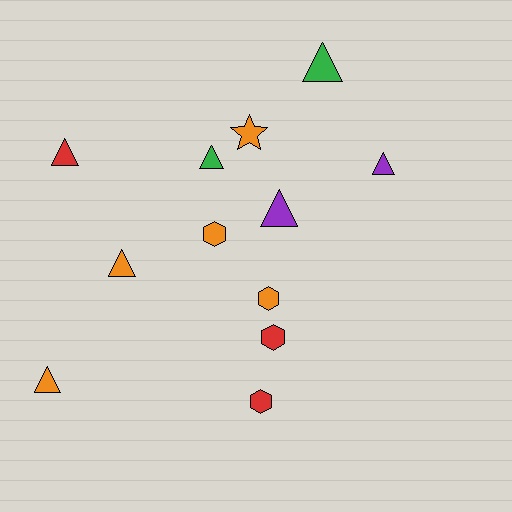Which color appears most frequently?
Orange, with 5 objects.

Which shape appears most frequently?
Triangle, with 7 objects.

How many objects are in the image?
There are 12 objects.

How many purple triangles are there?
There are 2 purple triangles.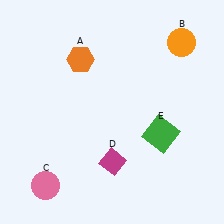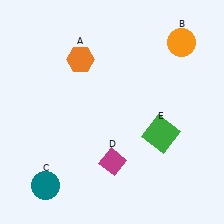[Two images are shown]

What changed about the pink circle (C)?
In Image 1, C is pink. In Image 2, it changed to teal.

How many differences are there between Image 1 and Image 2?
There is 1 difference between the two images.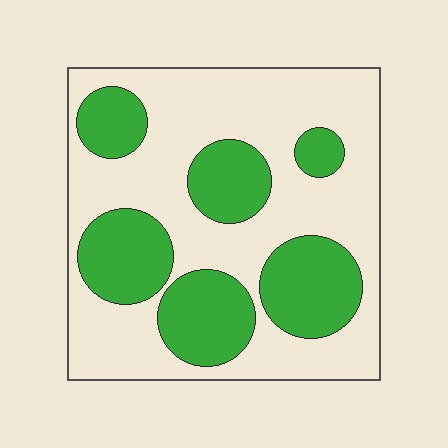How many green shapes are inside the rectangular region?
6.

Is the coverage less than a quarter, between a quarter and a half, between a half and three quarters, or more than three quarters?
Between a quarter and a half.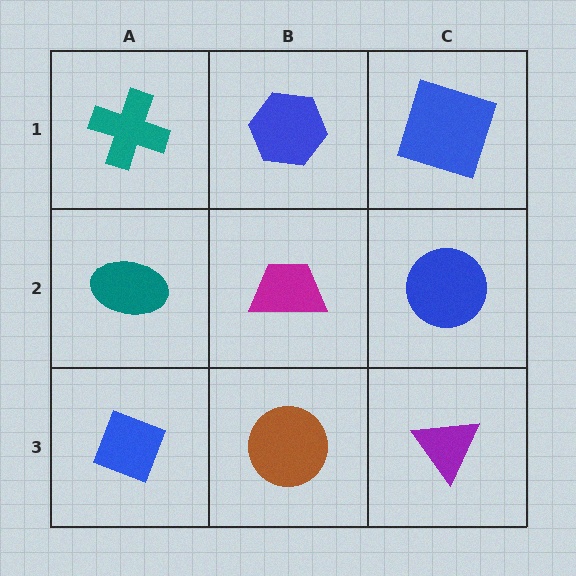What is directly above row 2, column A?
A teal cross.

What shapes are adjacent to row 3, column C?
A blue circle (row 2, column C), a brown circle (row 3, column B).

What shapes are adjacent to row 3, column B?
A magenta trapezoid (row 2, column B), a blue diamond (row 3, column A), a purple triangle (row 3, column C).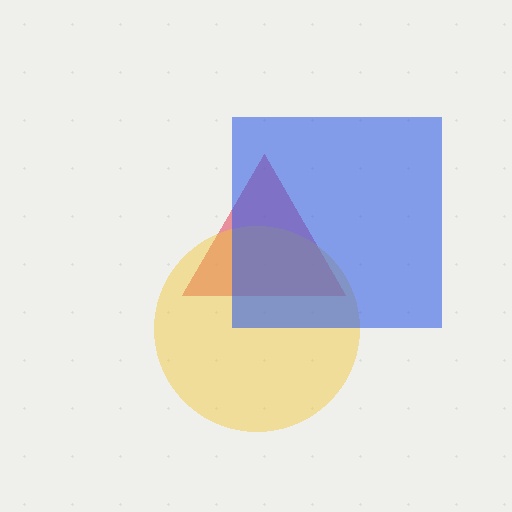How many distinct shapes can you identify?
There are 3 distinct shapes: a red triangle, a yellow circle, a blue square.